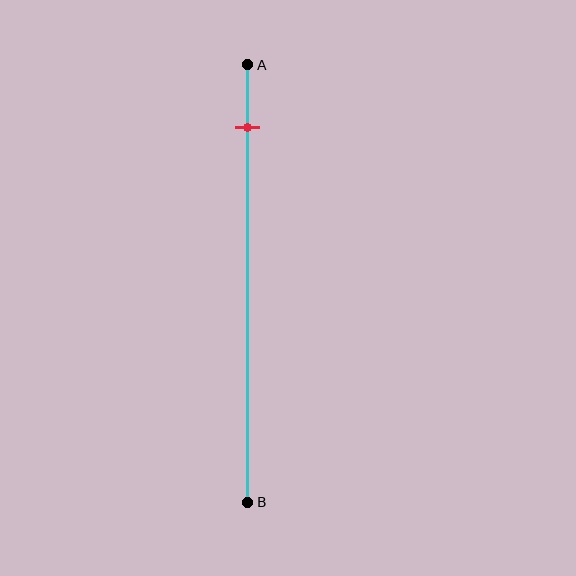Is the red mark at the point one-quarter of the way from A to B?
No, the mark is at about 15% from A, not at the 25% one-quarter point.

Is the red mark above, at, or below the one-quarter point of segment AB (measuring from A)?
The red mark is above the one-quarter point of segment AB.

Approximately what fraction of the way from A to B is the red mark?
The red mark is approximately 15% of the way from A to B.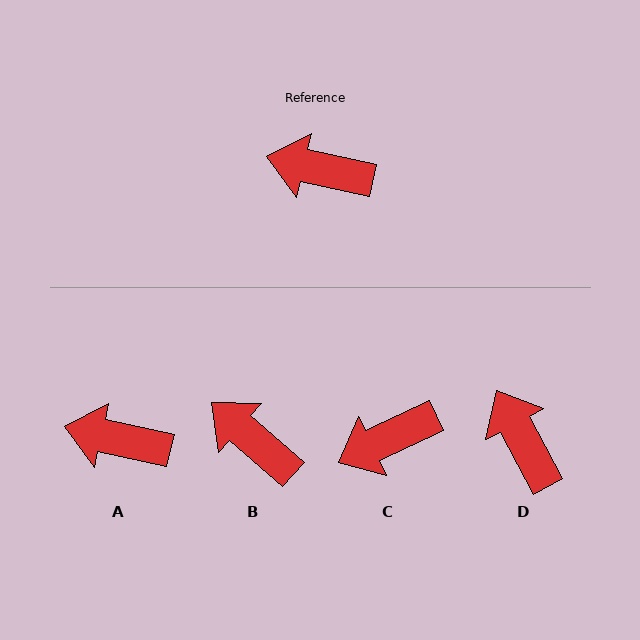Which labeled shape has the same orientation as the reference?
A.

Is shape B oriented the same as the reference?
No, it is off by about 28 degrees.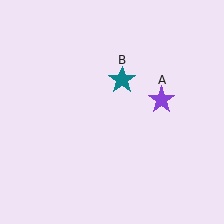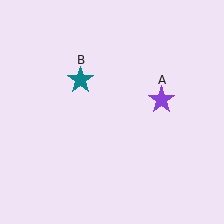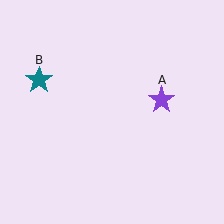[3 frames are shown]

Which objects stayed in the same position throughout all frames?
Purple star (object A) remained stationary.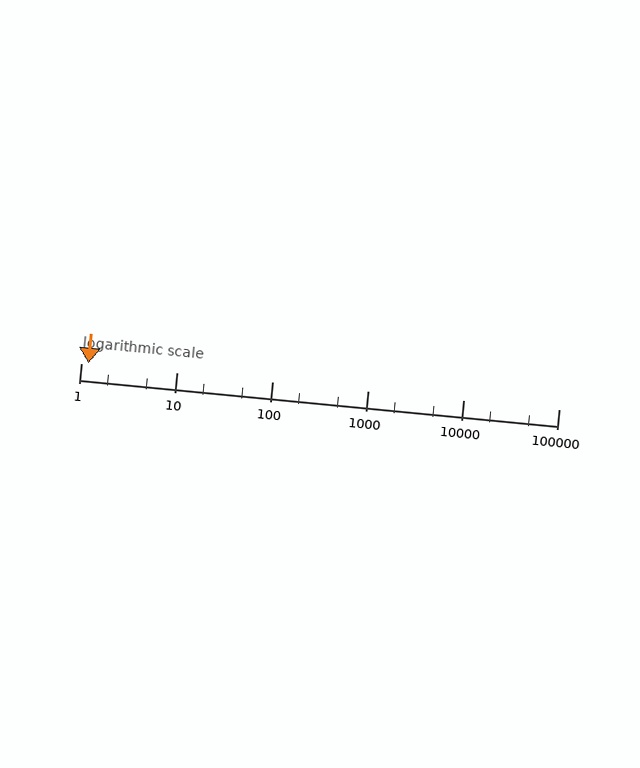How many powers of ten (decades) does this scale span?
The scale spans 5 decades, from 1 to 100000.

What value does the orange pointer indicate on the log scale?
The pointer indicates approximately 1.2.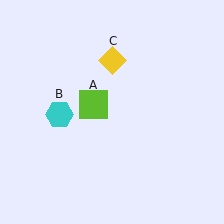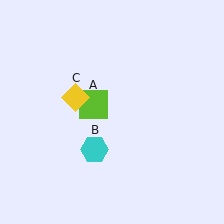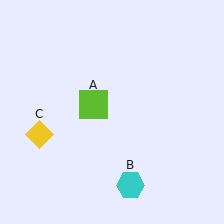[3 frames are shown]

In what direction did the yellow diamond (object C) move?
The yellow diamond (object C) moved down and to the left.